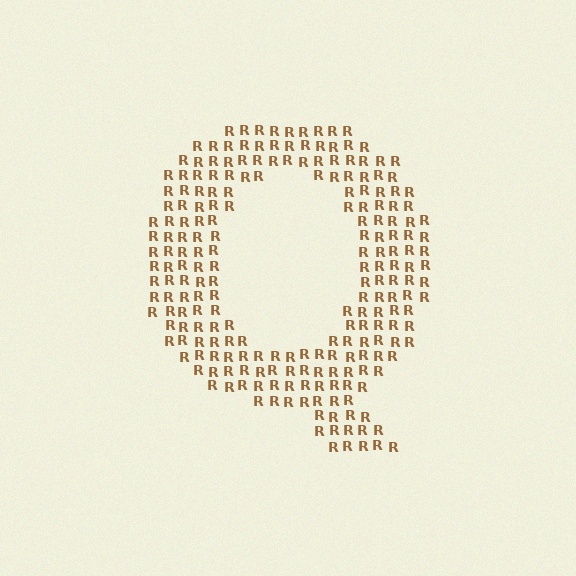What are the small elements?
The small elements are letter R's.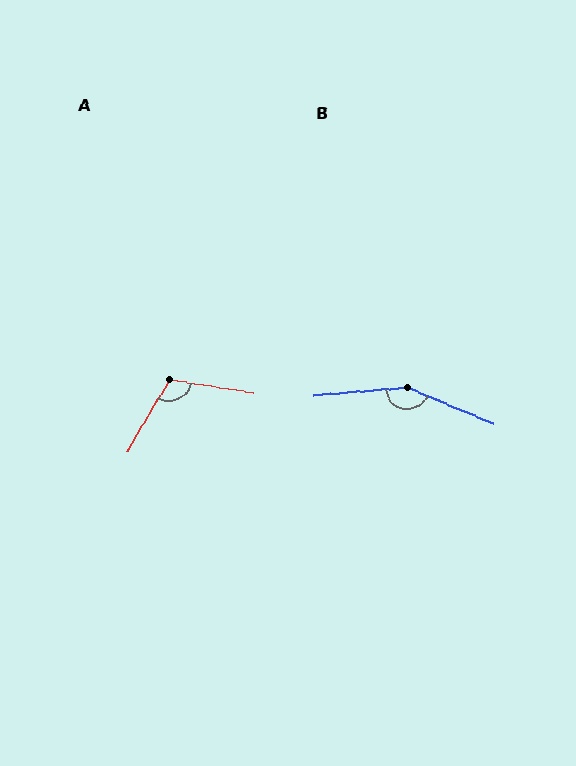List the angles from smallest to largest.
A (111°), B (152°).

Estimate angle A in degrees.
Approximately 111 degrees.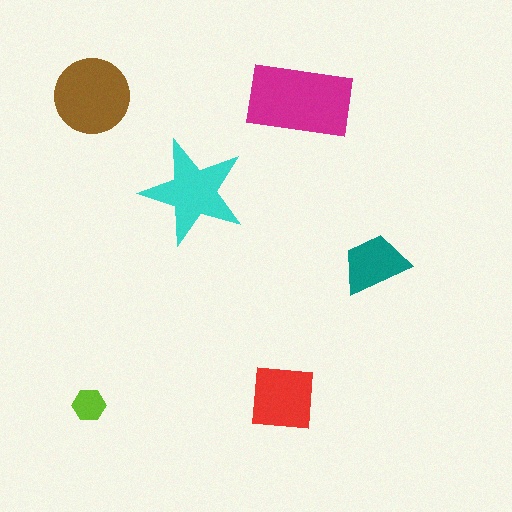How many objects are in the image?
There are 6 objects in the image.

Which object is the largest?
The magenta rectangle.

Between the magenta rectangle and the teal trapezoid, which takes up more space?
The magenta rectangle.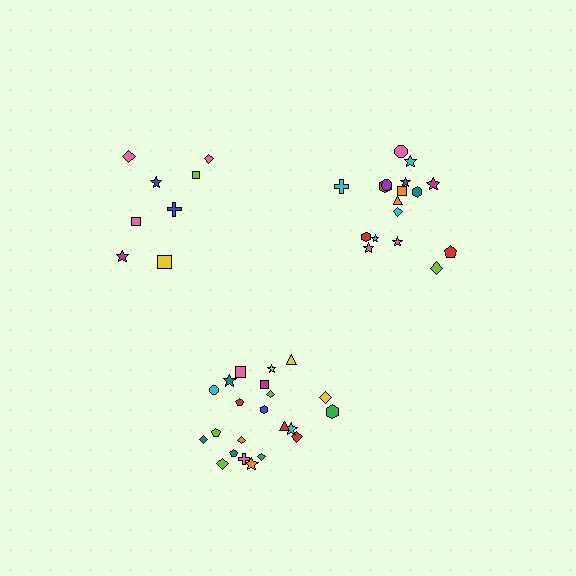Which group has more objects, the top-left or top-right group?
The top-right group.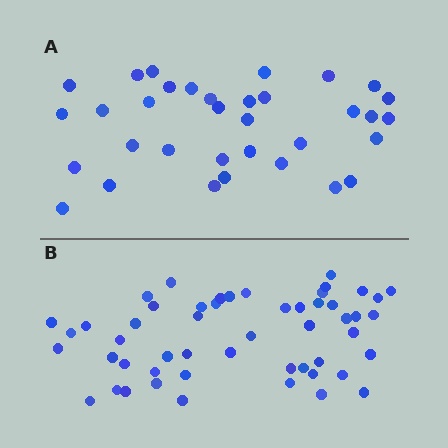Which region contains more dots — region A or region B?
Region B (the bottom region) has more dots.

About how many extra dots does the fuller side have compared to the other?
Region B has approximately 20 more dots than region A.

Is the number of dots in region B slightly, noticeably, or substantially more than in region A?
Region B has substantially more. The ratio is roughly 1.5 to 1.